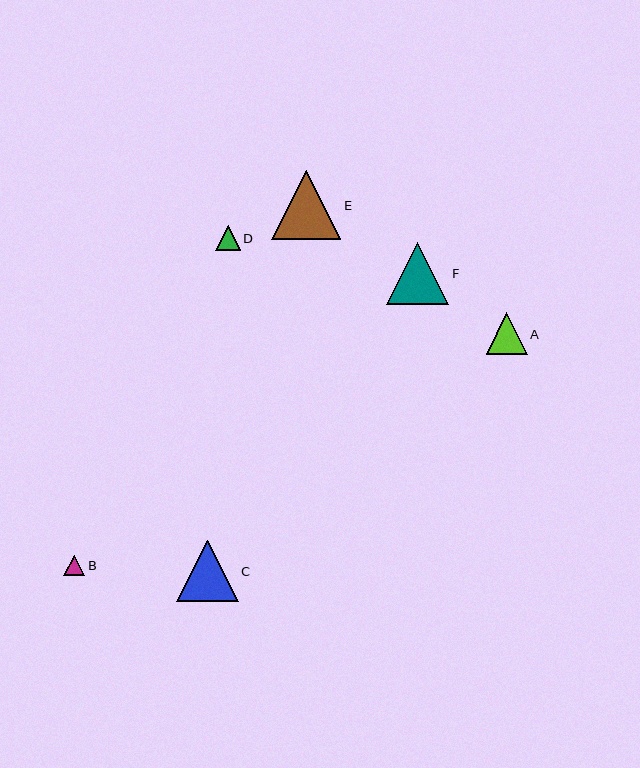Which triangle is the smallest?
Triangle B is the smallest with a size of approximately 21 pixels.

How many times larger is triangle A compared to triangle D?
Triangle A is approximately 1.7 times the size of triangle D.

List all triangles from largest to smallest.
From largest to smallest: E, F, C, A, D, B.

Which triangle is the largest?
Triangle E is the largest with a size of approximately 69 pixels.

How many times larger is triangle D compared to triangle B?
Triangle D is approximately 1.2 times the size of triangle B.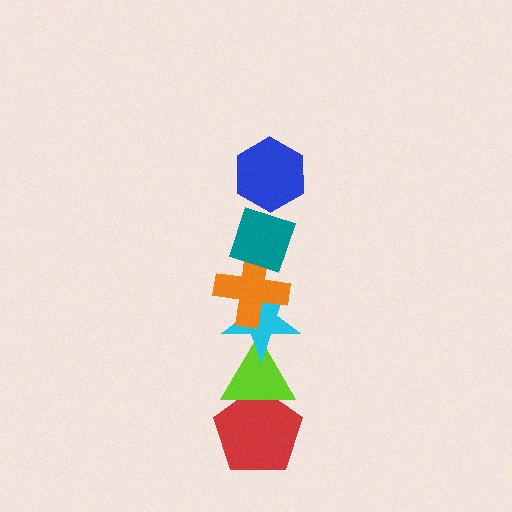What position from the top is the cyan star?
The cyan star is 4th from the top.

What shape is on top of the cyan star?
The orange cross is on top of the cyan star.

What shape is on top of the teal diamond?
The blue hexagon is on top of the teal diamond.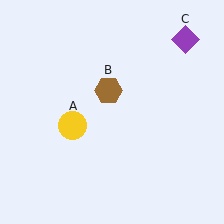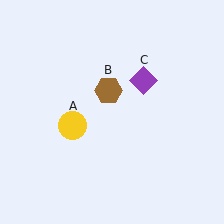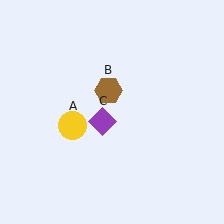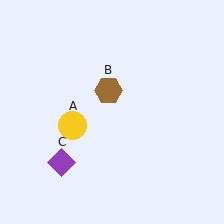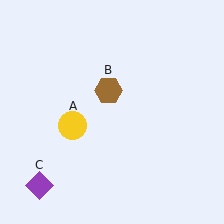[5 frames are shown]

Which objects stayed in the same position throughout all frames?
Yellow circle (object A) and brown hexagon (object B) remained stationary.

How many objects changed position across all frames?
1 object changed position: purple diamond (object C).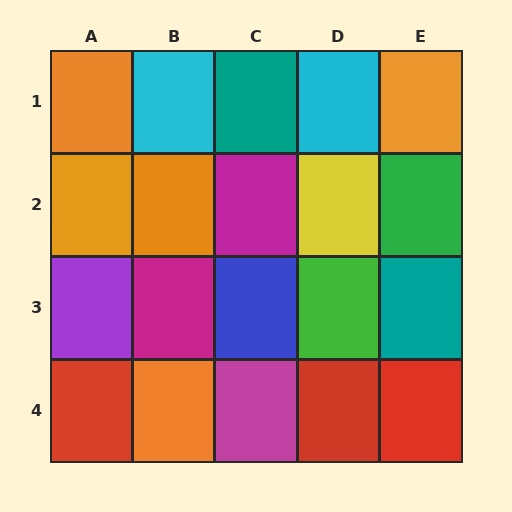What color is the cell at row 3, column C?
Blue.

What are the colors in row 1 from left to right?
Orange, cyan, teal, cyan, orange.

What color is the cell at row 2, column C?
Magenta.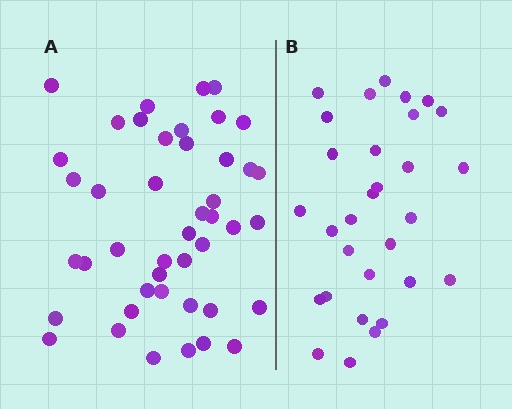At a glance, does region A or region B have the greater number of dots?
Region A (the left region) has more dots.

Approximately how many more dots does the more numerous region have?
Region A has approximately 15 more dots than region B.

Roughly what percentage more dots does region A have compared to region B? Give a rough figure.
About 45% more.